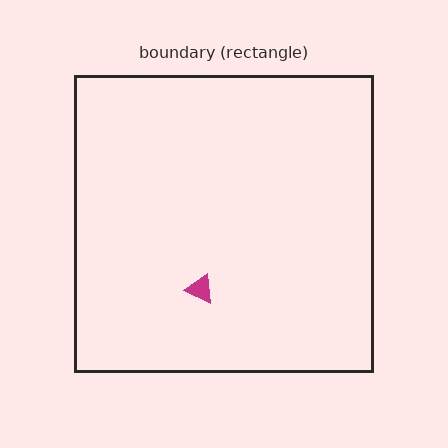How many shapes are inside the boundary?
1 inside, 0 outside.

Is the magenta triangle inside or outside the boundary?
Inside.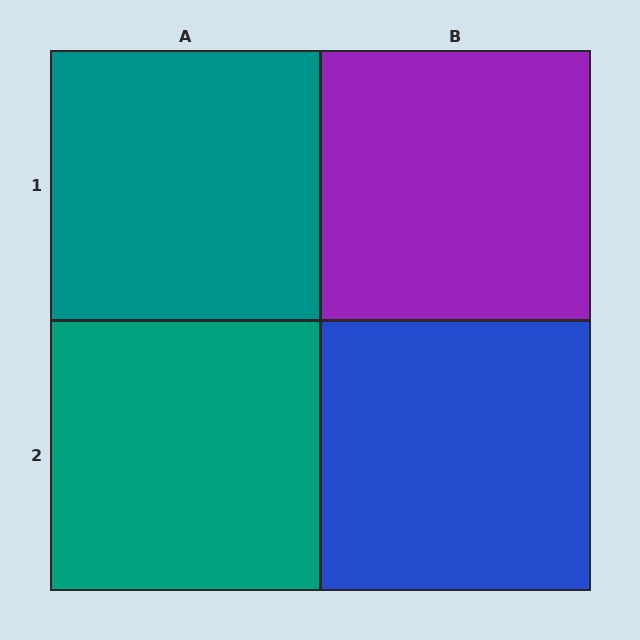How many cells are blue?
1 cell is blue.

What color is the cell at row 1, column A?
Teal.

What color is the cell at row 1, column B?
Purple.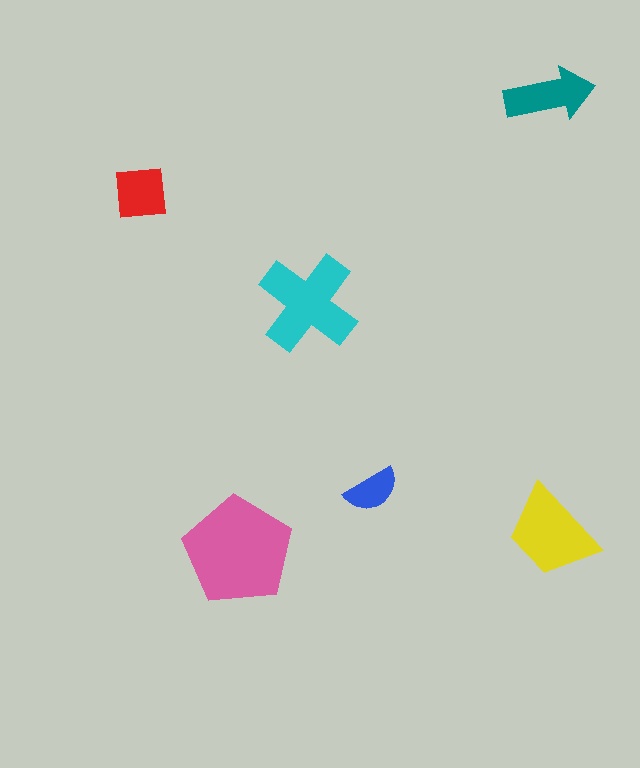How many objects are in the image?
There are 6 objects in the image.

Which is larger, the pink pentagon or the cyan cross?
The pink pentagon.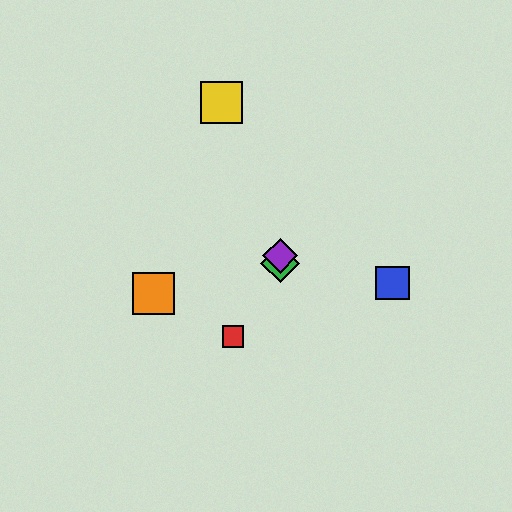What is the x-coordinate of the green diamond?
The green diamond is at x≈280.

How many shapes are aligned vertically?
2 shapes (the green diamond, the purple diamond) are aligned vertically.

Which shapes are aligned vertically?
The green diamond, the purple diamond are aligned vertically.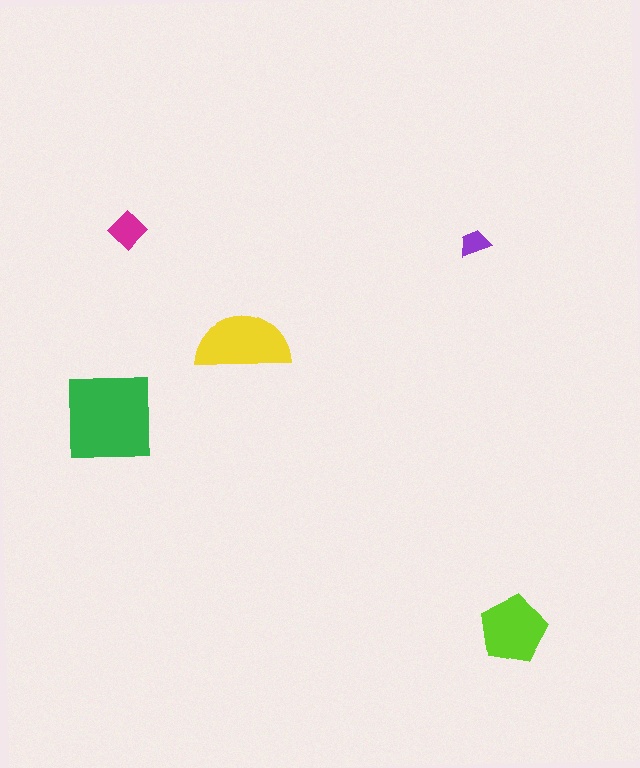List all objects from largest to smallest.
The green square, the yellow semicircle, the lime pentagon, the magenta diamond, the purple trapezoid.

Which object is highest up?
The magenta diamond is topmost.